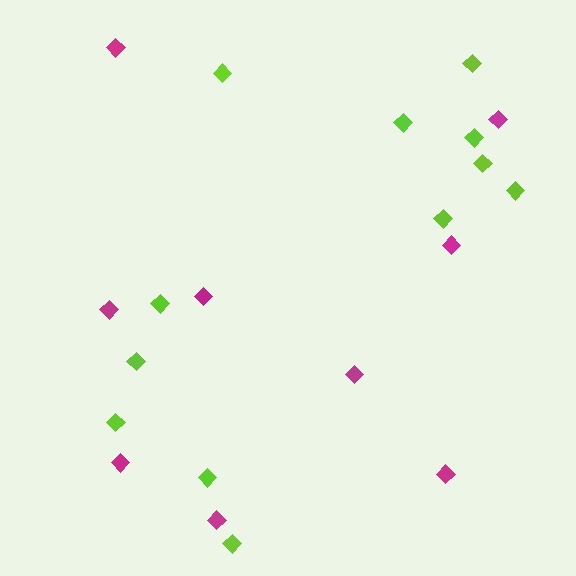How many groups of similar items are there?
There are 2 groups: one group of magenta diamonds (9) and one group of lime diamonds (12).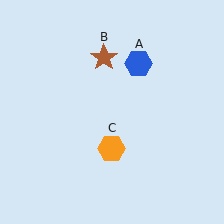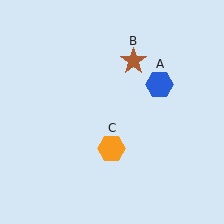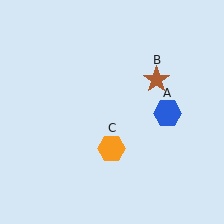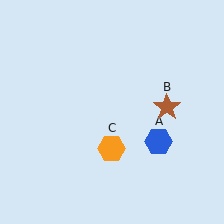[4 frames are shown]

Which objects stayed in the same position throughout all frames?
Orange hexagon (object C) remained stationary.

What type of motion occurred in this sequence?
The blue hexagon (object A), brown star (object B) rotated clockwise around the center of the scene.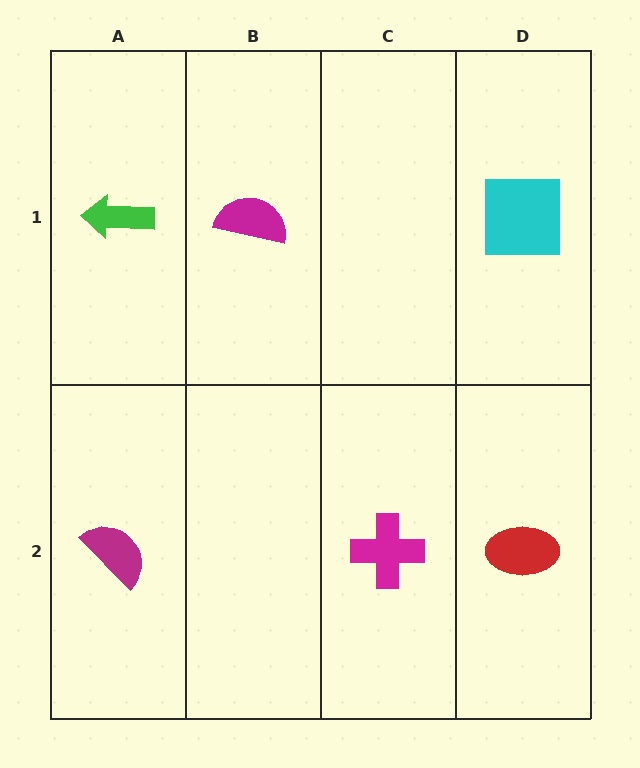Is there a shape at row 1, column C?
No, that cell is empty.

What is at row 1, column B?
A magenta semicircle.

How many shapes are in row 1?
3 shapes.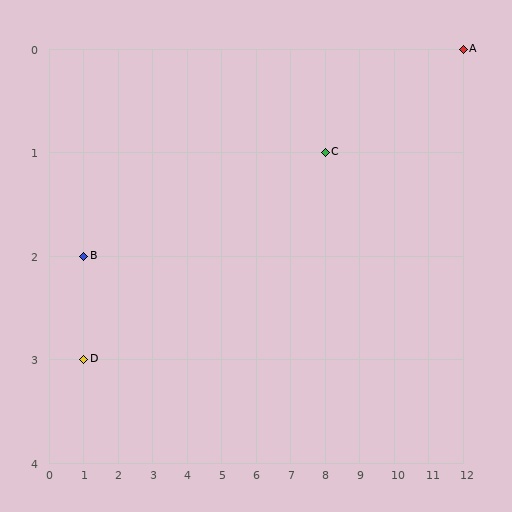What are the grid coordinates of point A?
Point A is at grid coordinates (12, 0).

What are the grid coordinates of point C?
Point C is at grid coordinates (8, 1).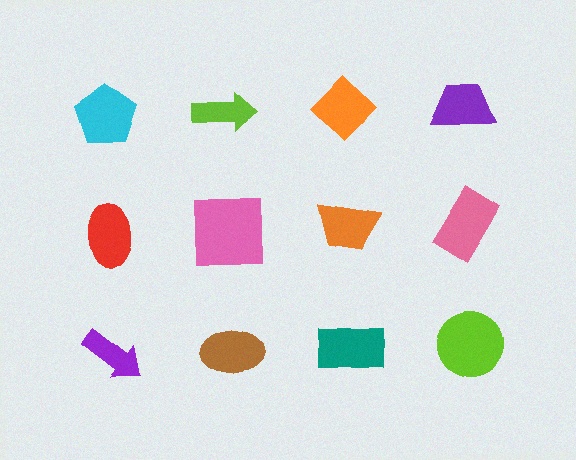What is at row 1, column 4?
A purple trapezoid.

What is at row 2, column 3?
An orange trapezoid.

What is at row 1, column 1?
A cyan pentagon.